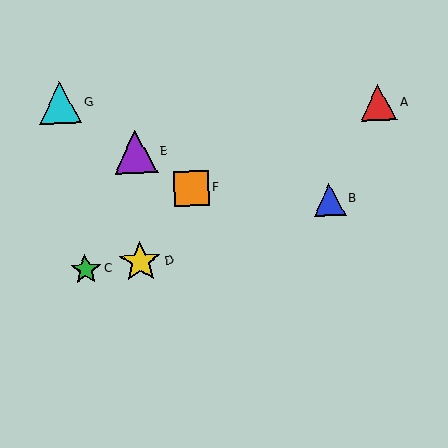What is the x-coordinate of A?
Object A is at x≈378.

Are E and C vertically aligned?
No, E is at x≈135 and C is at x≈86.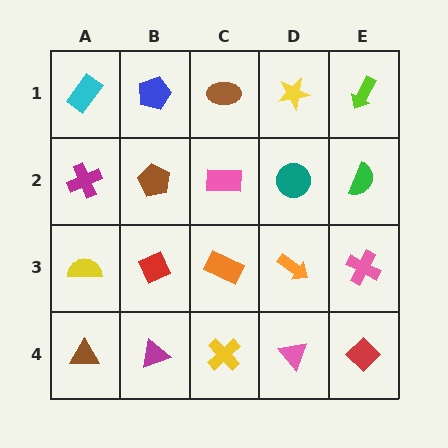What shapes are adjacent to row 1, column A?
A magenta cross (row 2, column A), a blue pentagon (row 1, column B).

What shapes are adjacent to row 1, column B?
A brown pentagon (row 2, column B), a cyan rectangle (row 1, column A), a brown ellipse (row 1, column C).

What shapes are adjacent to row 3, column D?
A teal circle (row 2, column D), a pink triangle (row 4, column D), an orange rectangle (row 3, column C), a pink cross (row 3, column E).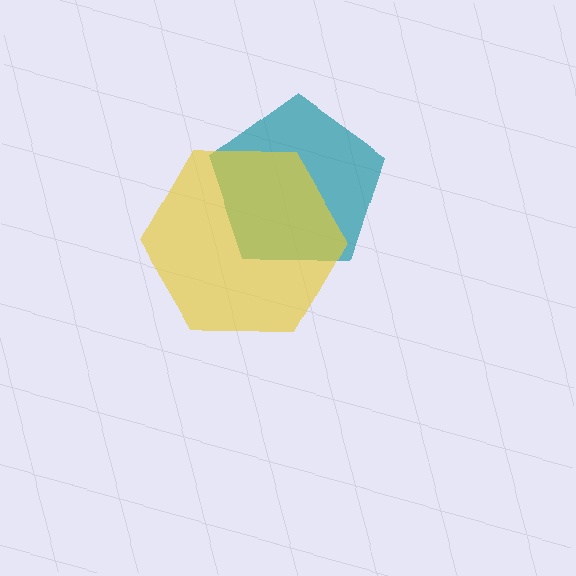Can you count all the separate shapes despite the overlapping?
Yes, there are 2 separate shapes.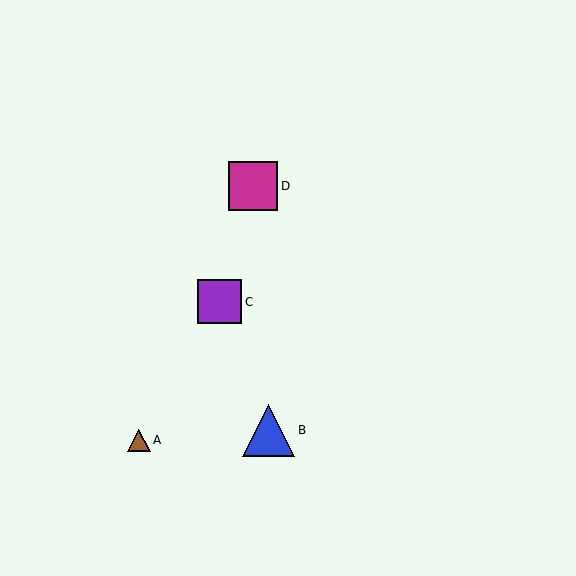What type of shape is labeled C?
Shape C is a purple square.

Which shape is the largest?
The blue triangle (labeled B) is the largest.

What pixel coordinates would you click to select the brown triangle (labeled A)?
Click at (139, 440) to select the brown triangle A.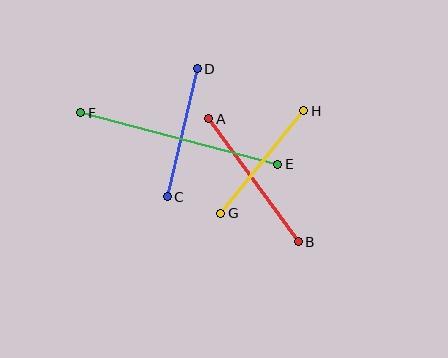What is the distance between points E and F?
The distance is approximately 204 pixels.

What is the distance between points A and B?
The distance is approximately 152 pixels.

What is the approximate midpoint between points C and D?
The midpoint is at approximately (182, 133) pixels.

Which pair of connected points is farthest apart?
Points E and F are farthest apart.